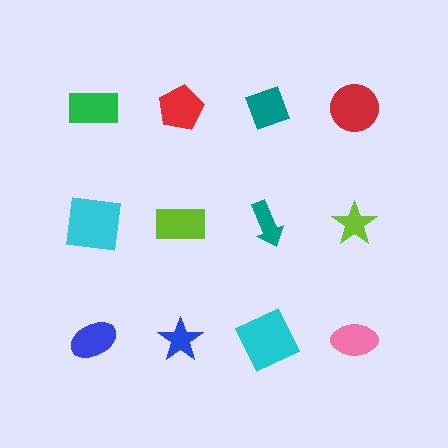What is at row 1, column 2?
A red pentagon.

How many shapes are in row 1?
4 shapes.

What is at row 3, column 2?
A blue star.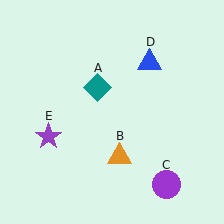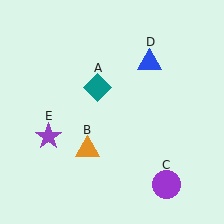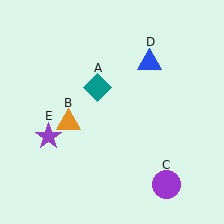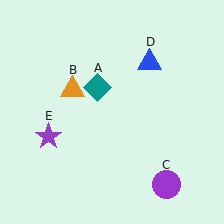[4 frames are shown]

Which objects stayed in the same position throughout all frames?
Teal diamond (object A) and purple circle (object C) and blue triangle (object D) and purple star (object E) remained stationary.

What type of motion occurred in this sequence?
The orange triangle (object B) rotated clockwise around the center of the scene.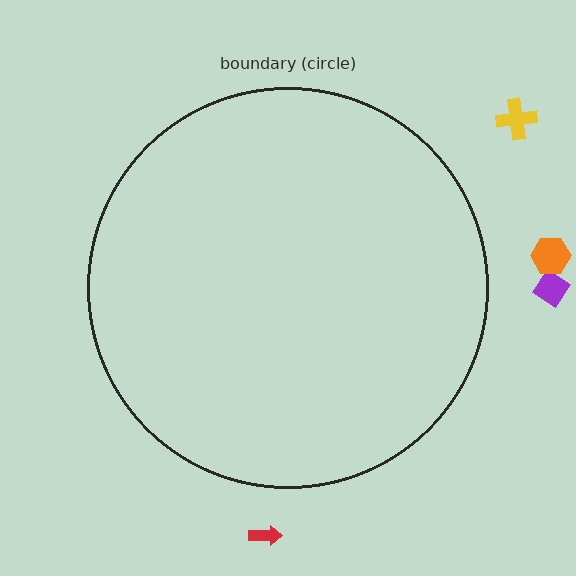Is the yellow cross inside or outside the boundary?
Outside.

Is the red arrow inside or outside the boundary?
Outside.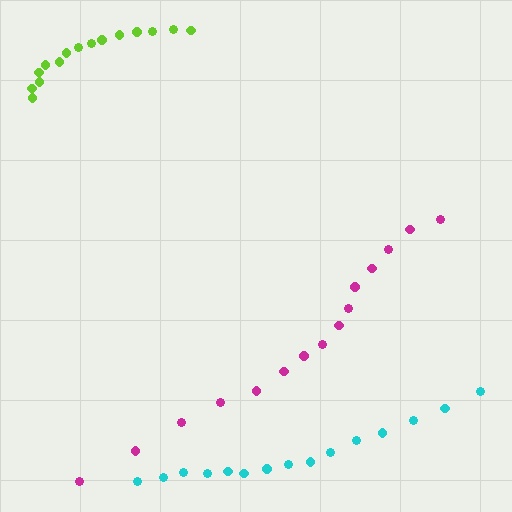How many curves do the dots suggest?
There are 3 distinct paths.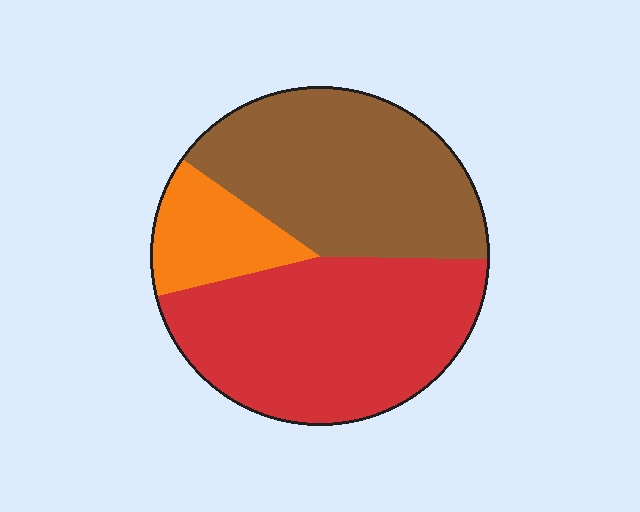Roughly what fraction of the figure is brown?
Brown covers around 40% of the figure.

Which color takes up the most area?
Red, at roughly 45%.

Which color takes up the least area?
Orange, at roughly 15%.